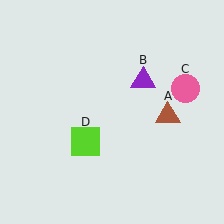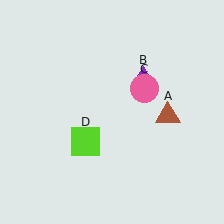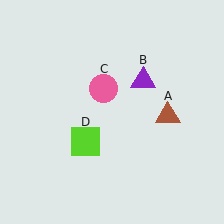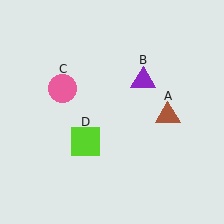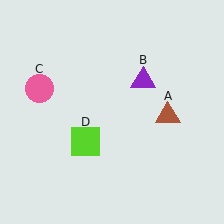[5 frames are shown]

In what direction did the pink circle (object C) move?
The pink circle (object C) moved left.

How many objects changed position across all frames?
1 object changed position: pink circle (object C).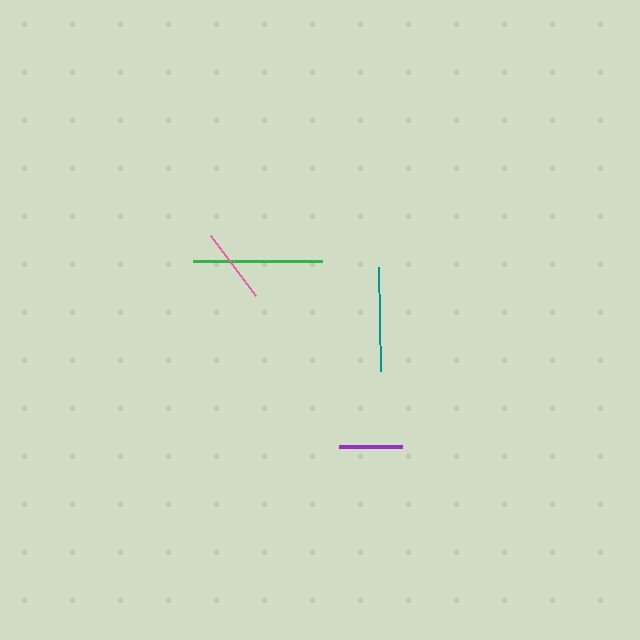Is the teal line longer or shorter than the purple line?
The teal line is longer than the purple line.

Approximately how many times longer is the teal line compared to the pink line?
The teal line is approximately 1.4 times the length of the pink line.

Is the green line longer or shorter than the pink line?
The green line is longer than the pink line.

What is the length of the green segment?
The green segment is approximately 128 pixels long.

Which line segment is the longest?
The green line is the longest at approximately 128 pixels.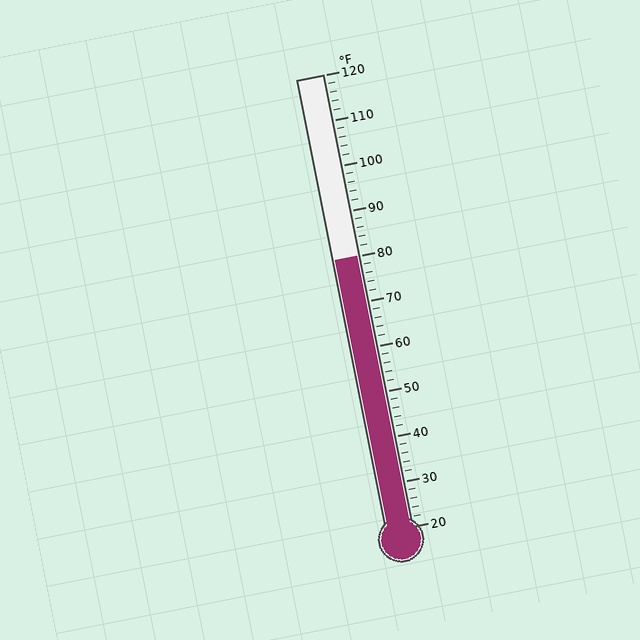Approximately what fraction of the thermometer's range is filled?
The thermometer is filled to approximately 60% of its range.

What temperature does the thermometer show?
The thermometer shows approximately 80°F.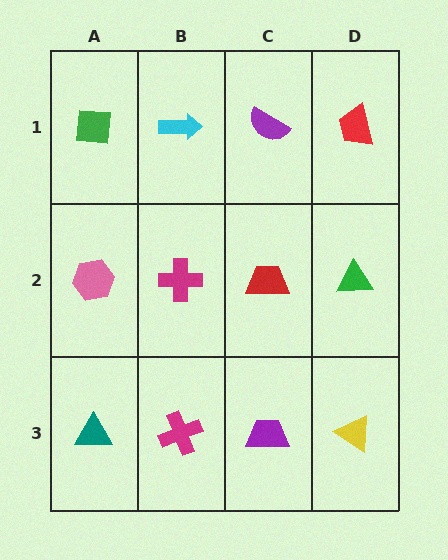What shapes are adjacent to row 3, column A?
A pink hexagon (row 2, column A), a magenta cross (row 3, column B).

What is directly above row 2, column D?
A red trapezoid.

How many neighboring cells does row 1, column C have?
3.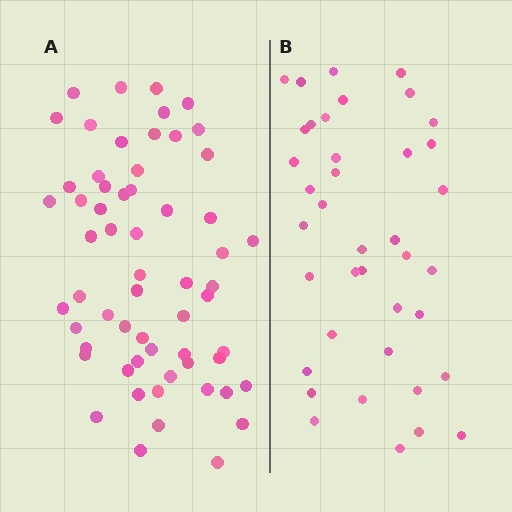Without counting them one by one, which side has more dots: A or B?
Region A (the left region) has more dots.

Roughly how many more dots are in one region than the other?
Region A has approximately 20 more dots than region B.